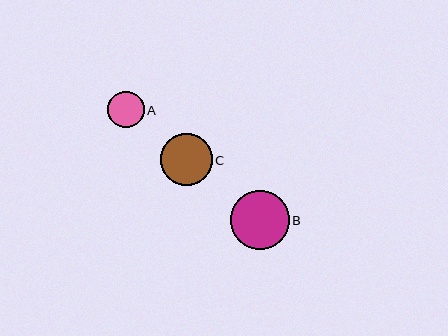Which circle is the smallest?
Circle A is the smallest with a size of approximately 36 pixels.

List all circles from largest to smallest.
From largest to smallest: B, C, A.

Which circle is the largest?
Circle B is the largest with a size of approximately 59 pixels.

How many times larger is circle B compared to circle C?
Circle B is approximately 1.1 times the size of circle C.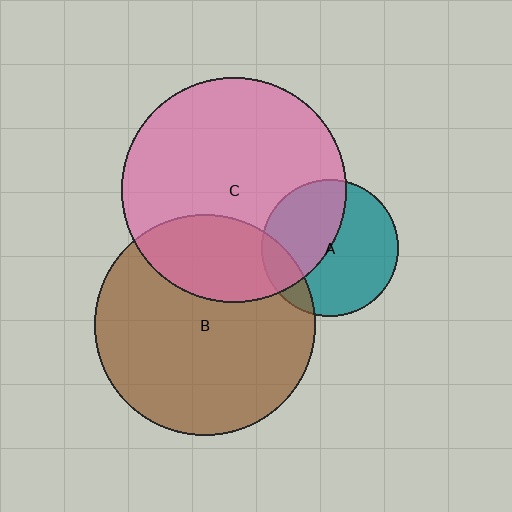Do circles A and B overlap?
Yes.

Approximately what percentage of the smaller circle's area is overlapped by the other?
Approximately 15%.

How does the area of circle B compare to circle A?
Approximately 2.6 times.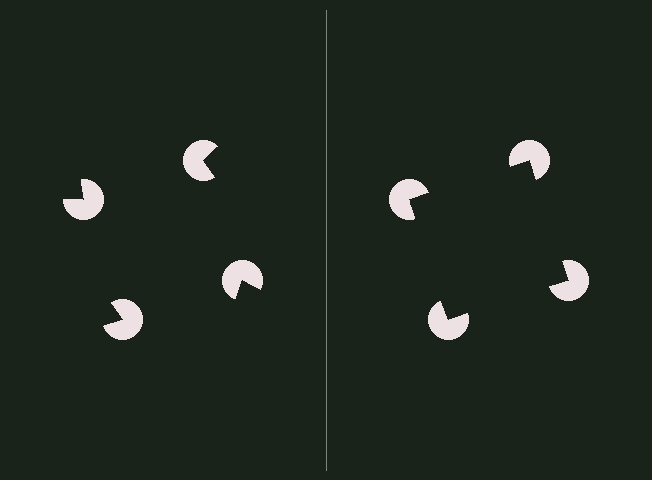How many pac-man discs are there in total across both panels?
8 — 4 on each side.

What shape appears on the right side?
An illusory square.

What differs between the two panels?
The pac-man discs are positioned identically on both sides; only the wedge orientations differ. On the right they align to a square; on the left they are misaligned.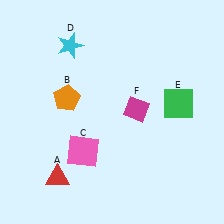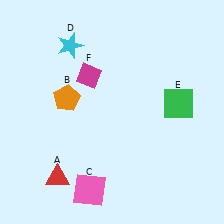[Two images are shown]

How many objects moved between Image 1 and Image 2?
2 objects moved between the two images.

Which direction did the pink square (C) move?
The pink square (C) moved down.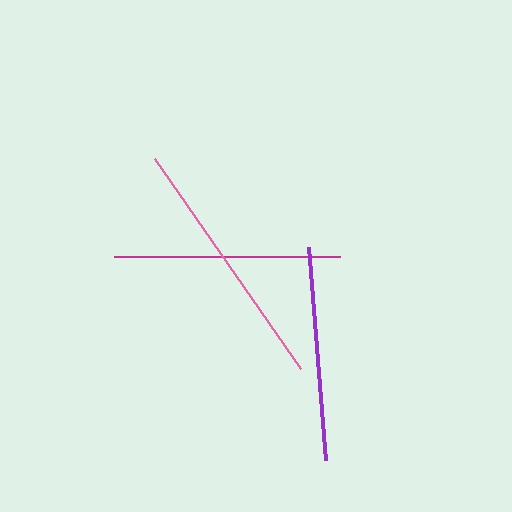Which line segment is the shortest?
The purple line is the shortest at approximately 213 pixels.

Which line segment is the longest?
The pink line is the longest at approximately 256 pixels.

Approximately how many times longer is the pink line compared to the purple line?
The pink line is approximately 1.2 times the length of the purple line.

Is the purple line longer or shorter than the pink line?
The pink line is longer than the purple line.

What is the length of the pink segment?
The pink segment is approximately 256 pixels long.